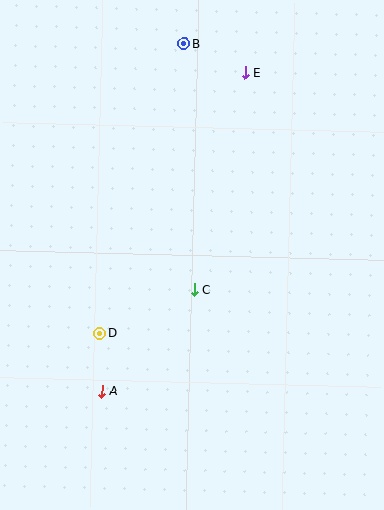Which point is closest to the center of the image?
Point C at (194, 290) is closest to the center.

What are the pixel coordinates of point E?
Point E is at (245, 73).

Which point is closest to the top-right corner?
Point E is closest to the top-right corner.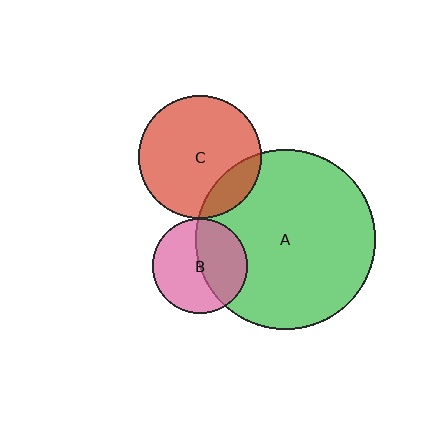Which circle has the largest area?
Circle A (green).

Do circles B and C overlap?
Yes.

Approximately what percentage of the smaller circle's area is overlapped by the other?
Approximately 5%.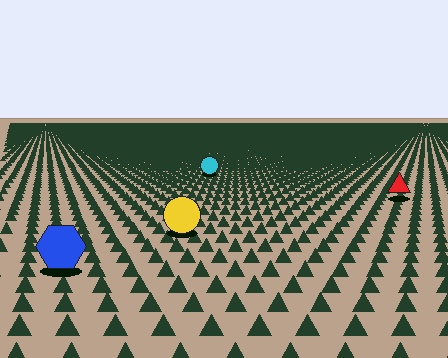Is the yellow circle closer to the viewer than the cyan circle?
Yes. The yellow circle is closer — you can tell from the texture gradient: the ground texture is coarser near it.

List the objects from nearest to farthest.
From nearest to farthest: the blue hexagon, the yellow circle, the red triangle, the cyan circle.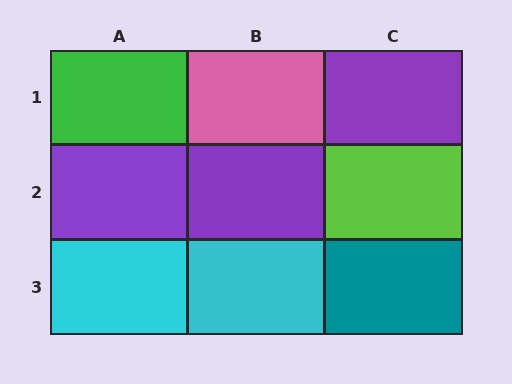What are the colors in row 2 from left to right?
Purple, purple, lime.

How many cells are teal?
1 cell is teal.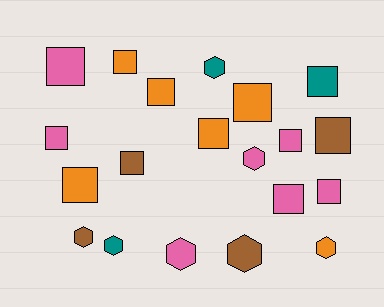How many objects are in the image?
There are 20 objects.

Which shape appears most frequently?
Square, with 13 objects.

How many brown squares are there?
There are 2 brown squares.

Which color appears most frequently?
Pink, with 7 objects.